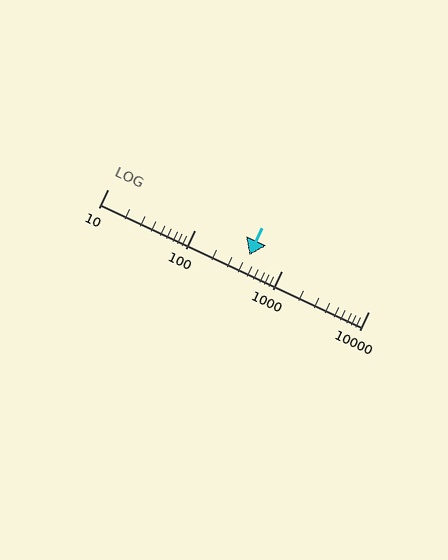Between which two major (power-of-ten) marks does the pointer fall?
The pointer is between 100 and 1000.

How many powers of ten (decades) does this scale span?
The scale spans 3 decades, from 10 to 10000.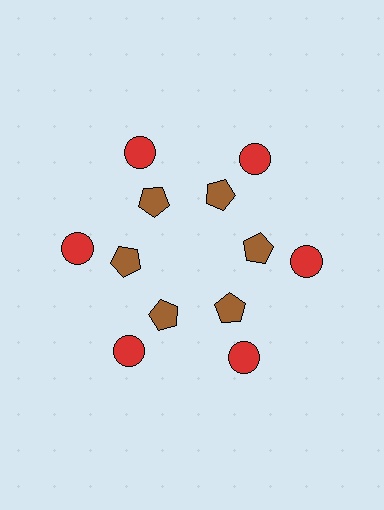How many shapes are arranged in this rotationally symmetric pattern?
There are 12 shapes, arranged in 6 groups of 2.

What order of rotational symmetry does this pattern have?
This pattern has 6-fold rotational symmetry.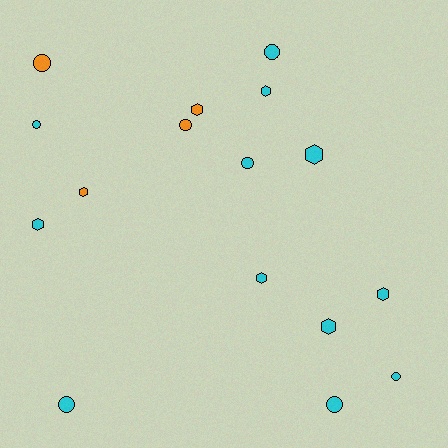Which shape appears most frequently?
Circle, with 8 objects.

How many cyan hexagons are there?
There are 6 cyan hexagons.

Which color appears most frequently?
Cyan, with 12 objects.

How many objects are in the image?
There are 16 objects.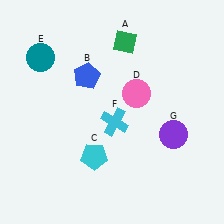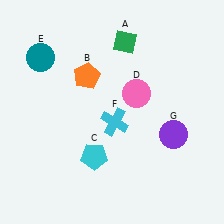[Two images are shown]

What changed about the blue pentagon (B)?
In Image 1, B is blue. In Image 2, it changed to orange.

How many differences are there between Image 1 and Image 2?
There is 1 difference between the two images.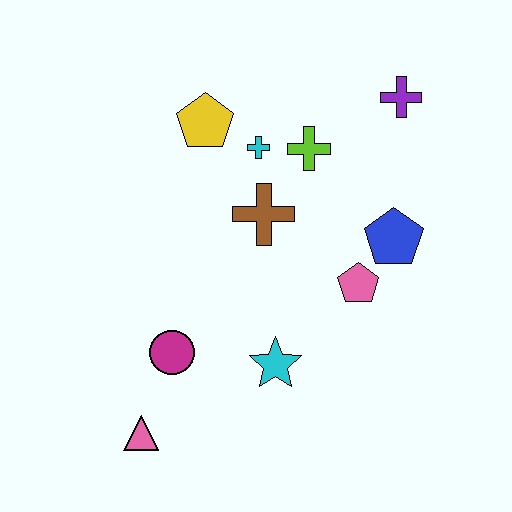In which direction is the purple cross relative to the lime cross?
The purple cross is to the right of the lime cross.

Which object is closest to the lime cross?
The cyan cross is closest to the lime cross.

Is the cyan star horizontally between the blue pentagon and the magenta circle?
Yes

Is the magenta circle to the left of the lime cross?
Yes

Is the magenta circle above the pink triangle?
Yes